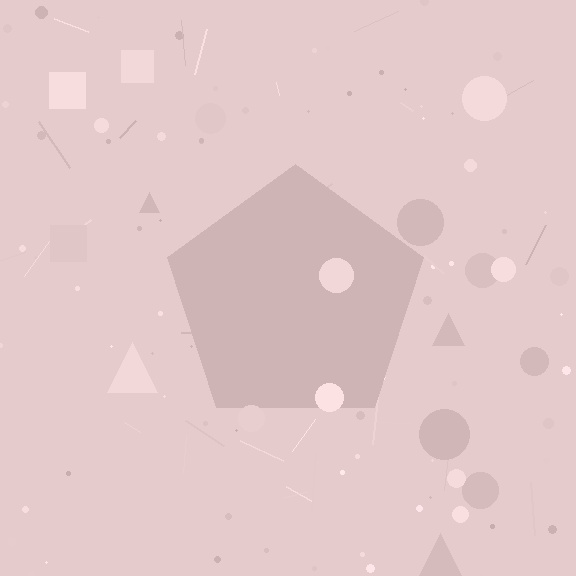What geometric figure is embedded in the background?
A pentagon is embedded in the background.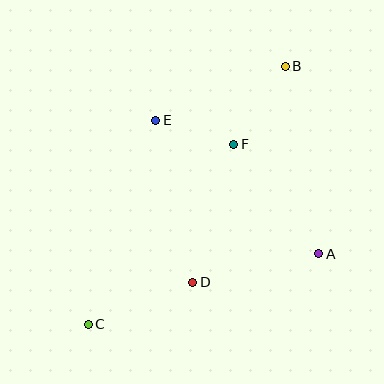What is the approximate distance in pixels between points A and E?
The distance between A and E is approximately 211 pixels.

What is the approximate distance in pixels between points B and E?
The distance between B and E is approximately 140 pixels.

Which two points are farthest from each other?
Points B and C are farthest from each other.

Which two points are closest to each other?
Points E and F are closest to each other.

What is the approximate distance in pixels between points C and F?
The distance between C and F is approximately 231 pixels.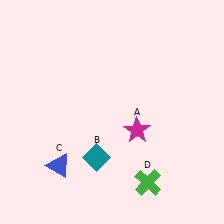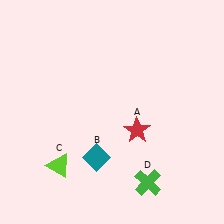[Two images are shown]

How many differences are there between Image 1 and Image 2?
There are 2 differences between the two images.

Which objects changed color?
A changed from magenta to red. C changed from blue to lime.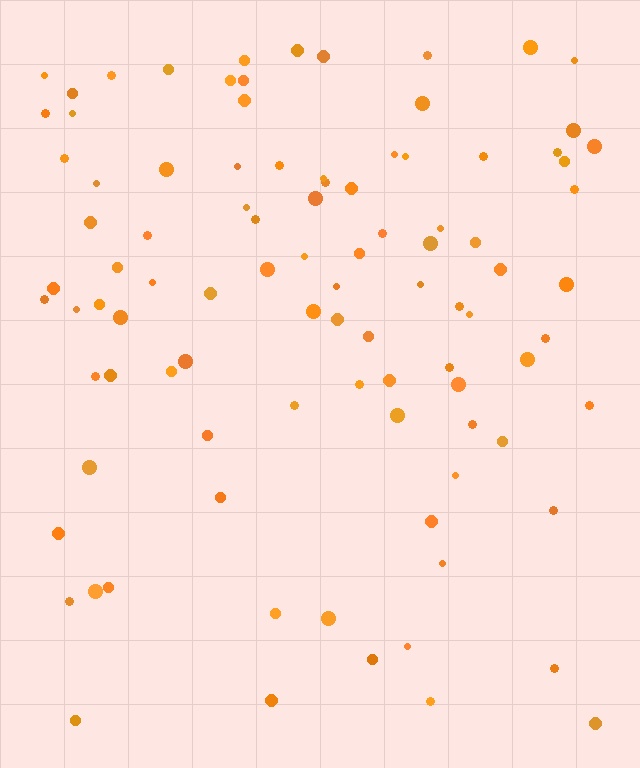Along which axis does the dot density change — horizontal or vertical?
Vertical.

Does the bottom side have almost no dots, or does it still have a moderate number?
Still a moderate number, just noticeably fewer than the top.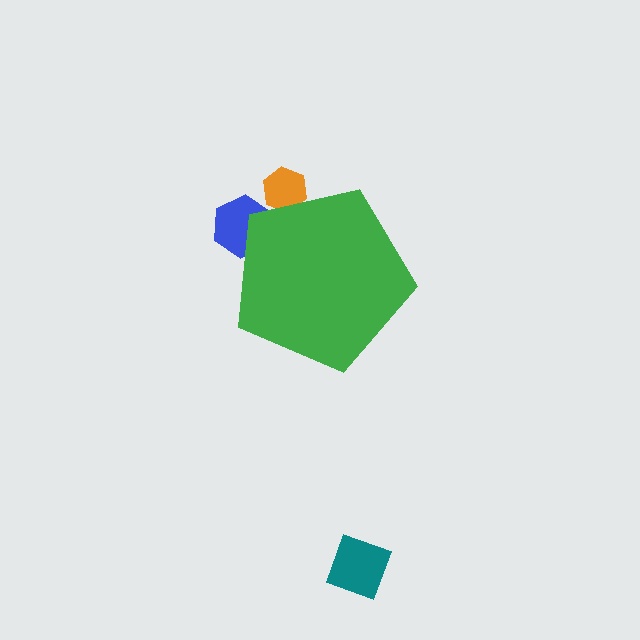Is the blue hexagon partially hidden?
Yes, the blue hexagon is partially hidden behind the green pentagon.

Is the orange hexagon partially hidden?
Yes, the orange hexagon is partially hidden behind the green pentagon.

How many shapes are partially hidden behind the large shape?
2 shapes are partially hidden.